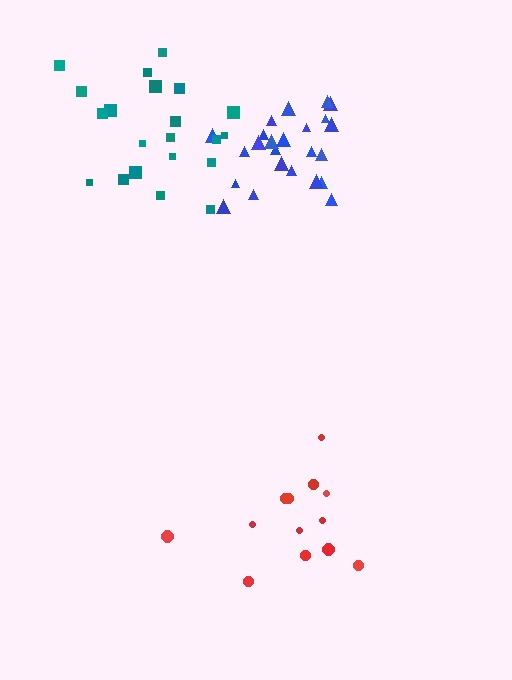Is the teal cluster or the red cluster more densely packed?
Teal.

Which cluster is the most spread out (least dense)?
Red.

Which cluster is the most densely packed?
Blue.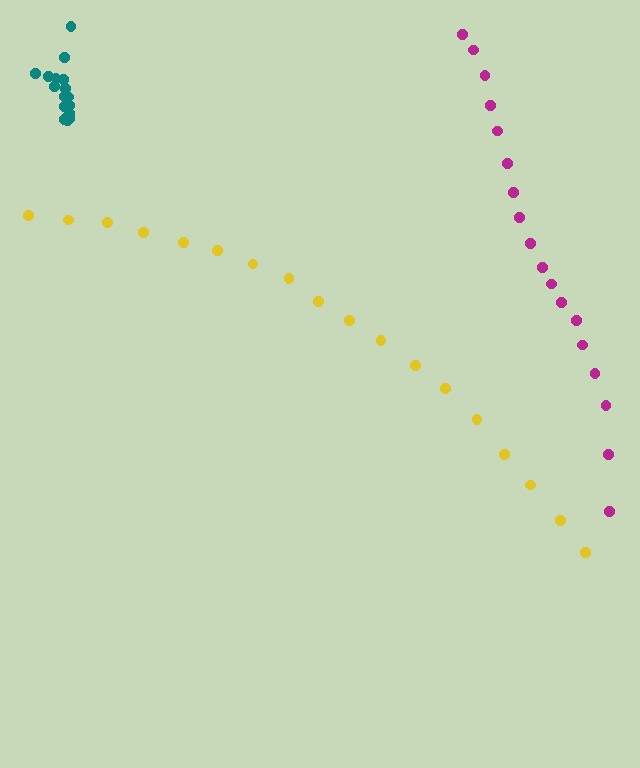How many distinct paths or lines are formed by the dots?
There are 3 distinct paths.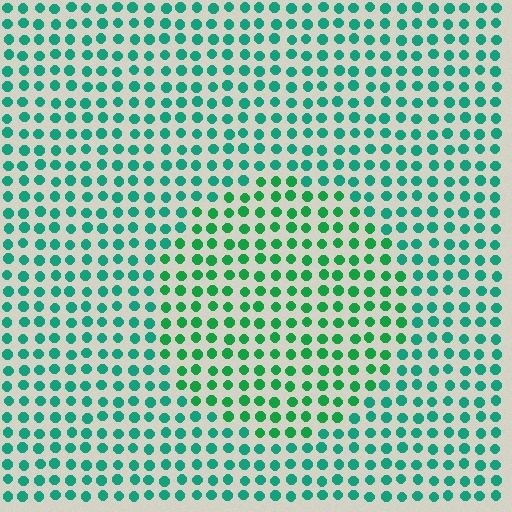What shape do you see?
I see a circle.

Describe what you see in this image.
The image is filled with small teal elements in a uniform arrangement. A circle-shaped region is visible where the elements are tinted to a slightly different hue, forming a subtle color boundary.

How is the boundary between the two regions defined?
The boundary is defined purely by a slight shift in hue (about 25 degrees). Spacing, size, and orientation are identical on both sides.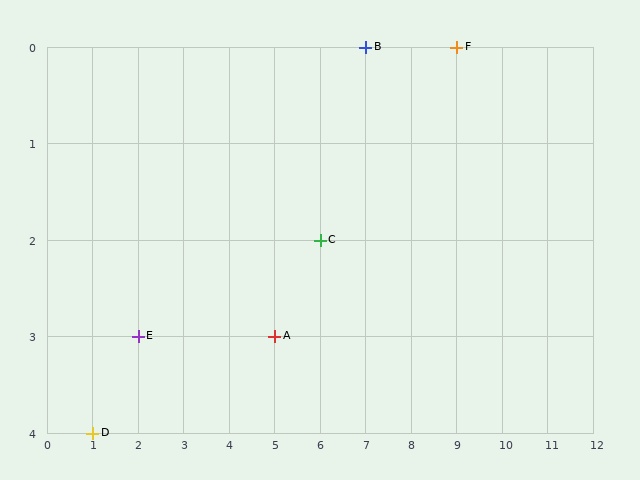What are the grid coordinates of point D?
Point D is at grid coordinates (1, 4).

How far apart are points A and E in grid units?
Points A and E are 3 columns apart.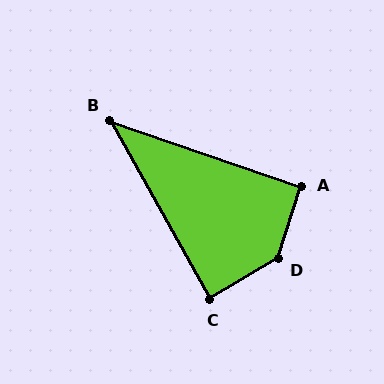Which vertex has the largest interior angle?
D, at approximately 138 degrees.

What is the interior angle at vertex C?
Approximately 88 degrees (approximately right).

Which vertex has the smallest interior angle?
B, at approximately 42 degrees.